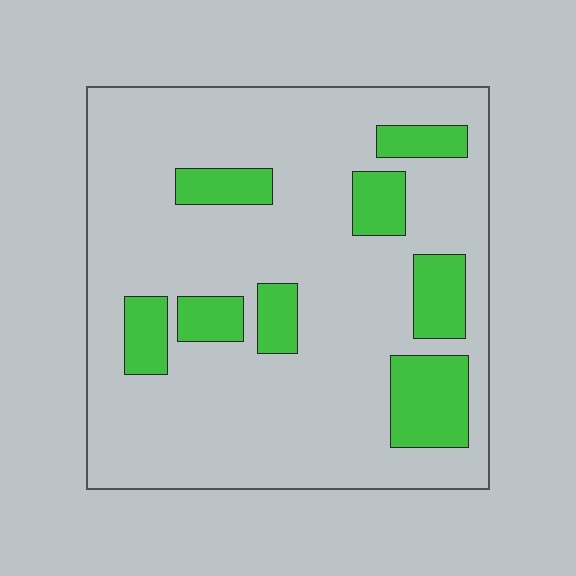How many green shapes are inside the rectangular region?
8.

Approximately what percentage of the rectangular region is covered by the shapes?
Approximately 20%.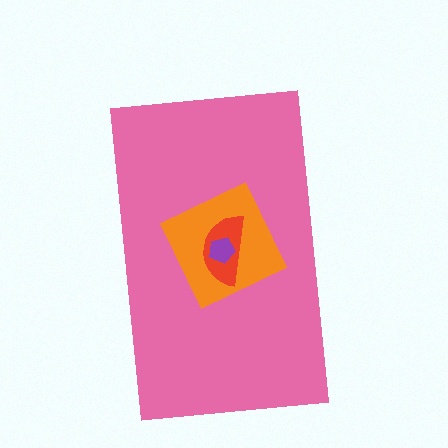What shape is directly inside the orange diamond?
The red semicircle.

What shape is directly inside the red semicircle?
The purple pentagon.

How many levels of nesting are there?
4.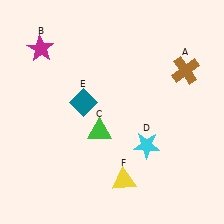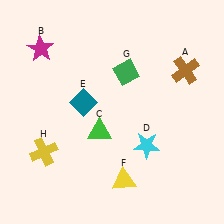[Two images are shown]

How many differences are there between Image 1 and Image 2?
There are 2 differences between the two images.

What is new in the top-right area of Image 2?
A green diamond (G) was added in the top-right area of Image 2.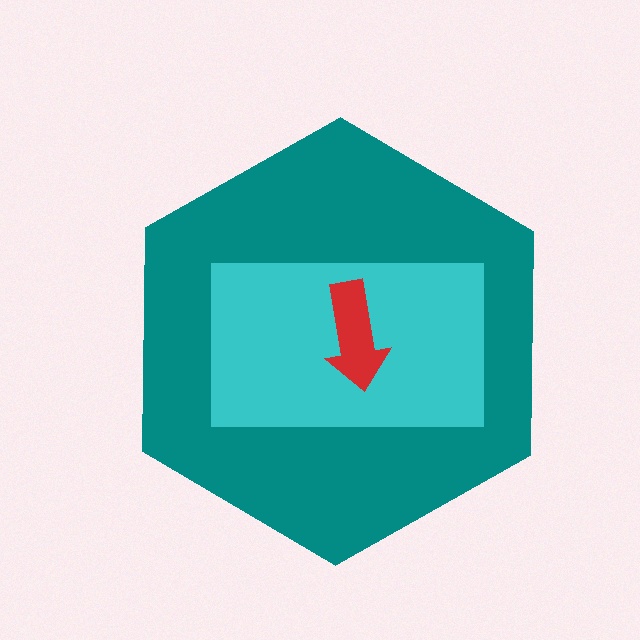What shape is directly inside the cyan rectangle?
The red arrow.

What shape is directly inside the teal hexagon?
The cyan rectangle.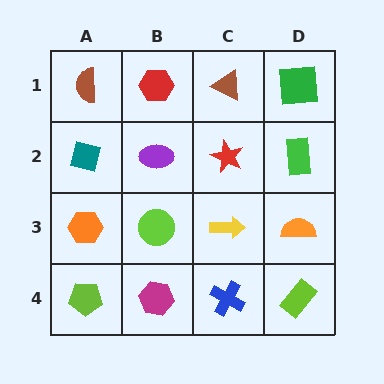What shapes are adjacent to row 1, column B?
A purple ellipse (row 2, column B), a brown semicircle (row 1, column A), a brown triangle (row 1, column C).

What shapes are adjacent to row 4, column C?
A yellow arrow (row 3, column C), a magenta hexagon (row 4, column B), a lime rectangle (row 4, column D).